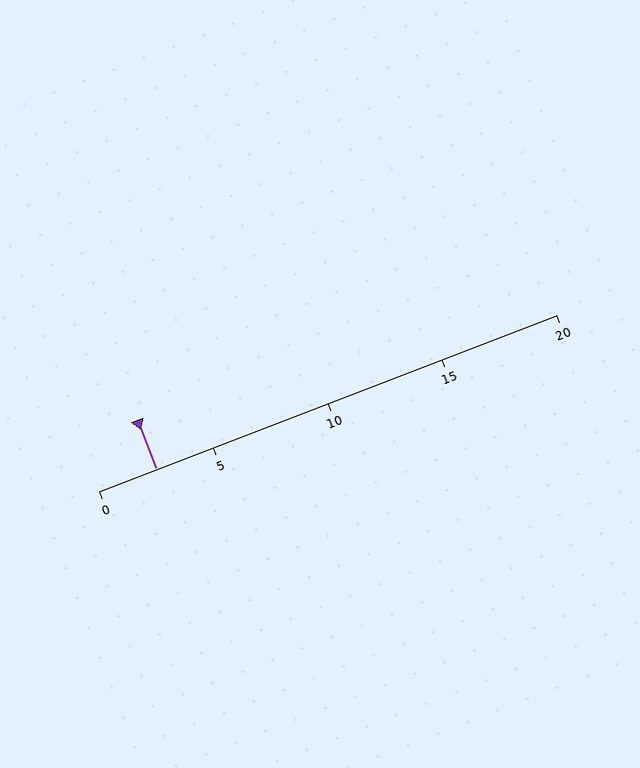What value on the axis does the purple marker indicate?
The marker indicates approximately 2.5.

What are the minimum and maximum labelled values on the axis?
The axis runs from 0 to 20.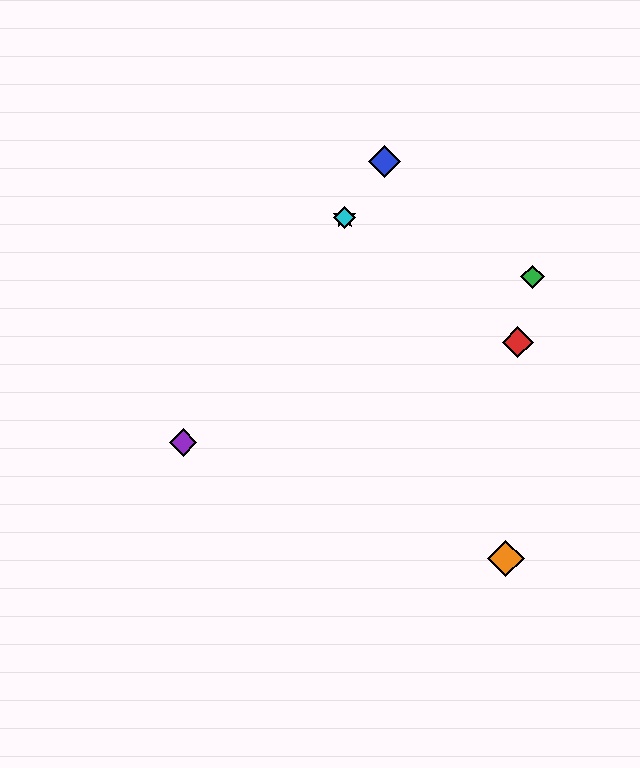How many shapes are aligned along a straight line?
4 shapes (the blue diamond, the yellow star, the purple diamond, the cyan diamond) are aligned along a straight line.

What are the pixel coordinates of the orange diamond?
The orange diamond is at (506, 558).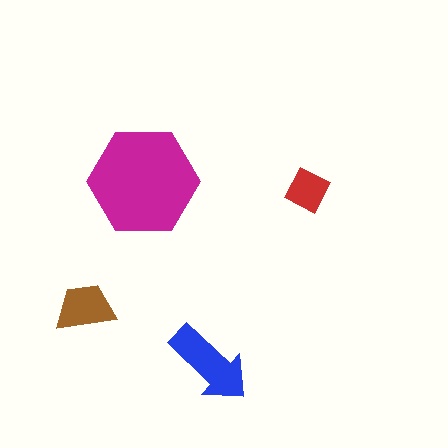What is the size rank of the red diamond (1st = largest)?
4th.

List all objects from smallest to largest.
The red diamond, the brown trapezoid, the blue arrow, the magenta hexagon.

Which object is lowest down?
The blue arrow is bottommost.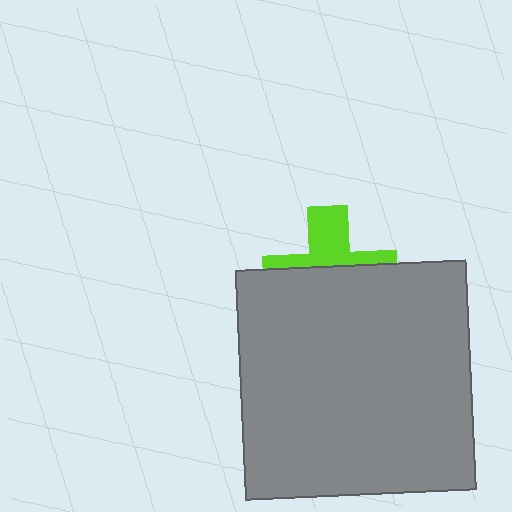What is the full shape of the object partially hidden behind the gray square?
The partially hidden object is a lime cross.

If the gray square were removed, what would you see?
You would see the complete lime cross.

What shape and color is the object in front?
The object in front is a gray square.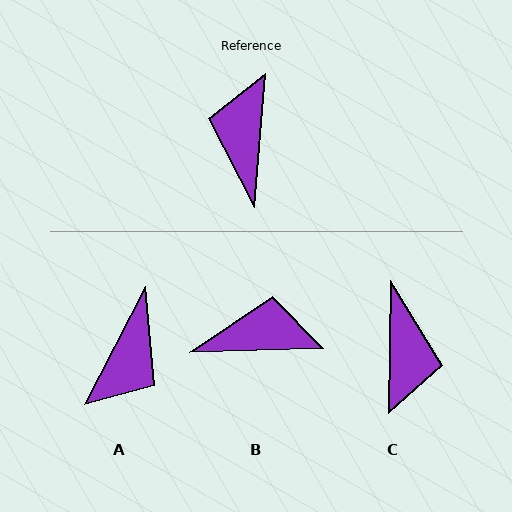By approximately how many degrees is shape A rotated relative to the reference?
Approximately 157 degrees counter-clockwise.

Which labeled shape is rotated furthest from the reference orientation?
C, about 176 degrees away.